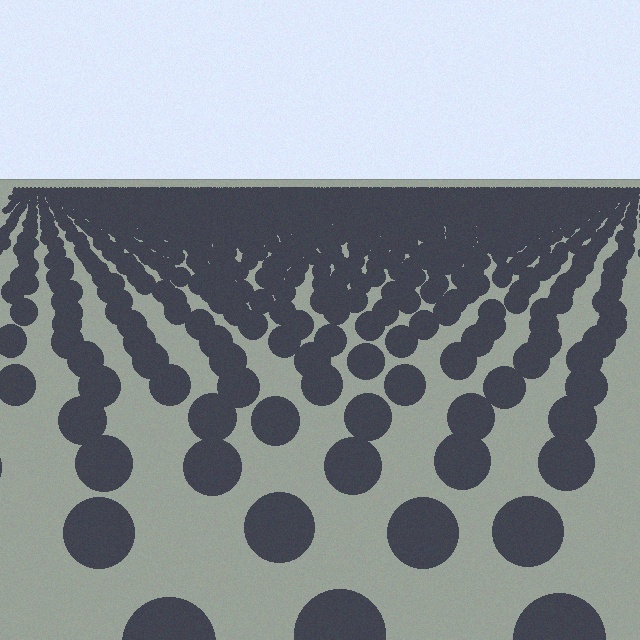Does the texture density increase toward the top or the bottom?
Density increases toward the top.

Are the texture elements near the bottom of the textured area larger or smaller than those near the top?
Larger. Near the bottom, elements are closer to the viewer and appear at a bigger on-screen size.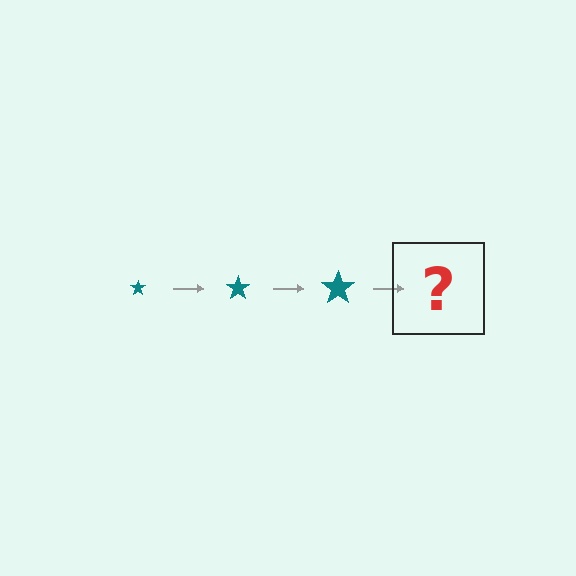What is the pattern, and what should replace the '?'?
The pattern is that the star gets progressively larger each step. The '?' should be a teal star, larger than the previous one.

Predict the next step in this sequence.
The next step is a teal star, larger than the previous one.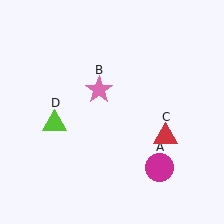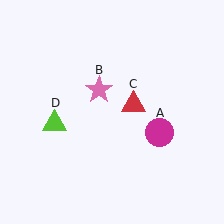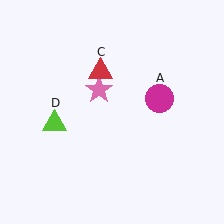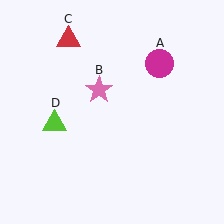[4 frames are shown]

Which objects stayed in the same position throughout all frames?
Pink star (object B) and lime triangle (object D) remained stationary.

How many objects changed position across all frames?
2 objects changed position: magenta circle (object A), red triangle (object C).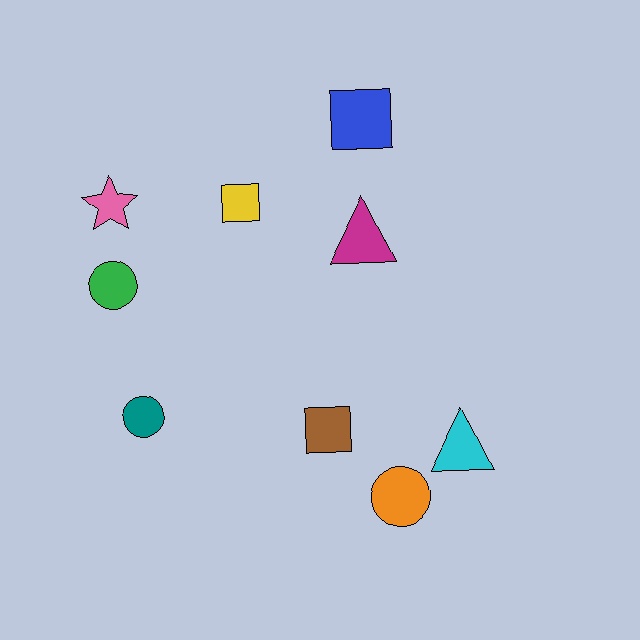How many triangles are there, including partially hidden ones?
There are 2 triangles.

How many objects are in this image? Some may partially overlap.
There are 9 objects.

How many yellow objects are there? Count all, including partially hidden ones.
There is 1 yellow object.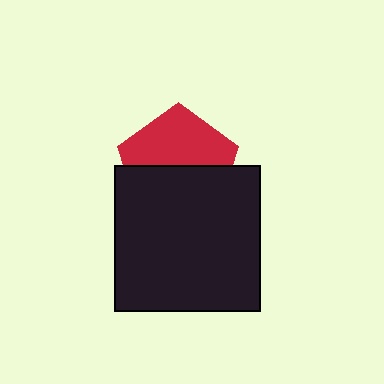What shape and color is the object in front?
The object in front is a black square.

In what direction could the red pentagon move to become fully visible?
The red pentagon could move up. That would shift it out from behind the black square entirely.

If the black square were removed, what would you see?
You would see the complete red pentagon.